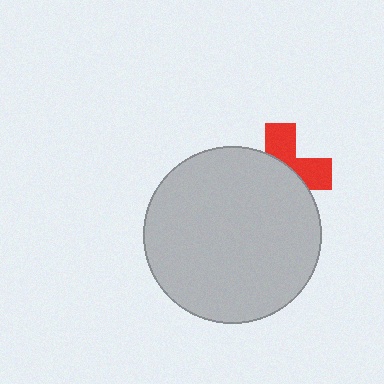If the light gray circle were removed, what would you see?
You would see the complete red cross.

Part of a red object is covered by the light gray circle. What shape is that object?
It is a cross.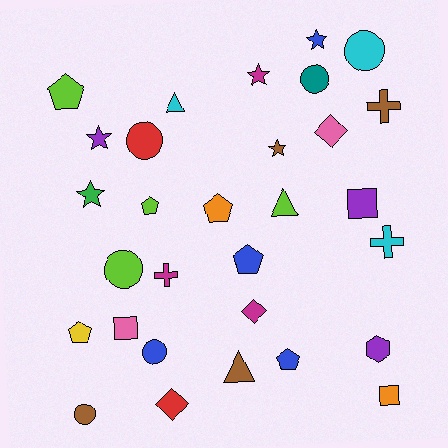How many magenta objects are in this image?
There are 3 magenta objects.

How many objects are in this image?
There are 30 objects.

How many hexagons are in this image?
There is 1 hexagon.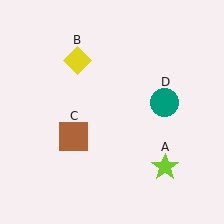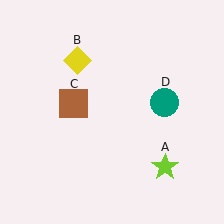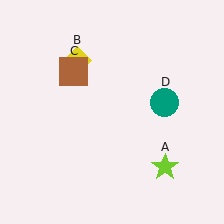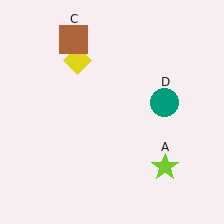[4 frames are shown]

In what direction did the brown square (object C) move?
The brown square (object C) moved up.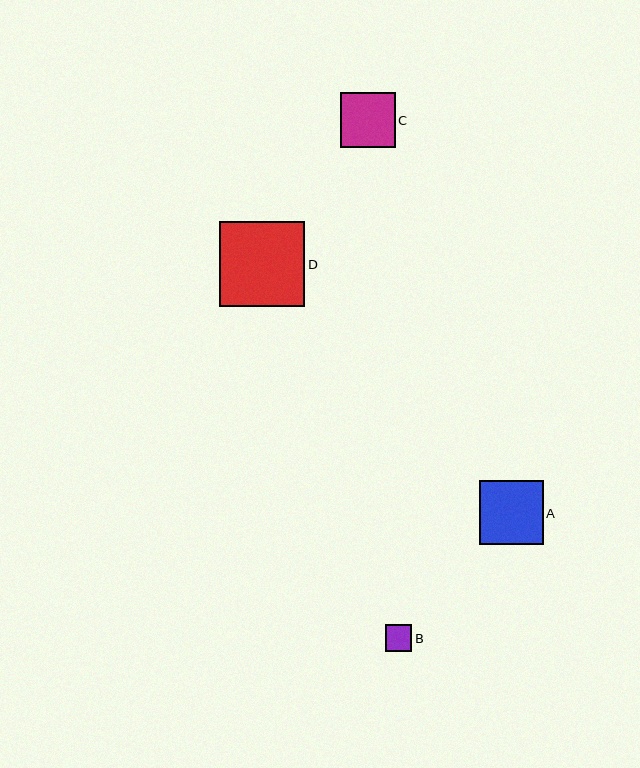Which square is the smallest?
Square B is the smallest with a size of approximately 27 pixels.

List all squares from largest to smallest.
From largest to smallest: D, A, C, B.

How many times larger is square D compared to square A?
Square D is approximately 1.3 times the size of square A.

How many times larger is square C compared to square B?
Square C is approximately 2.1 times the size of square B.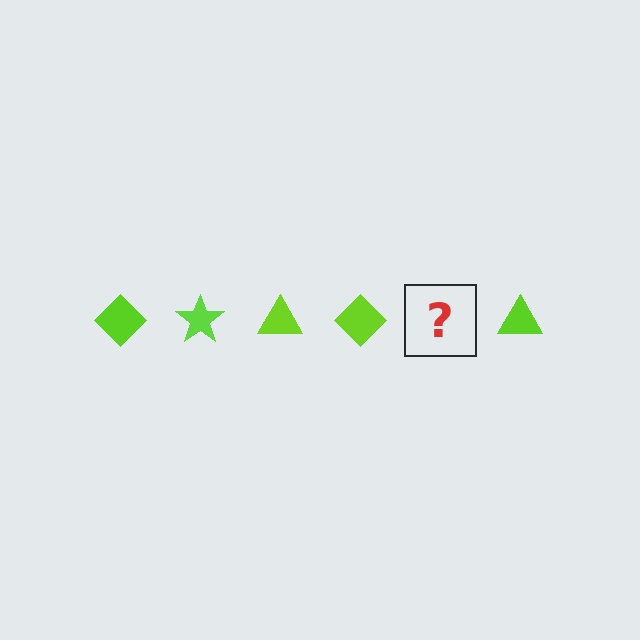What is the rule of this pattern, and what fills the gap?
The rule is that the pattern cycles through diamond, star, triangle shapes in lime. The gap should be filled with a lime star.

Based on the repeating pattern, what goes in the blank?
The blank should be a lime star.